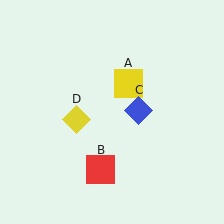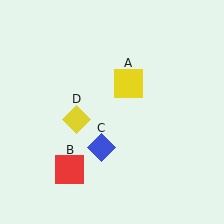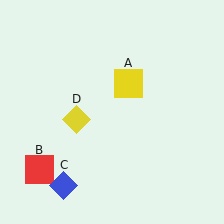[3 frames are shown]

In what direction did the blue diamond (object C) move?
The blue diamond (object C) moved down and to the left.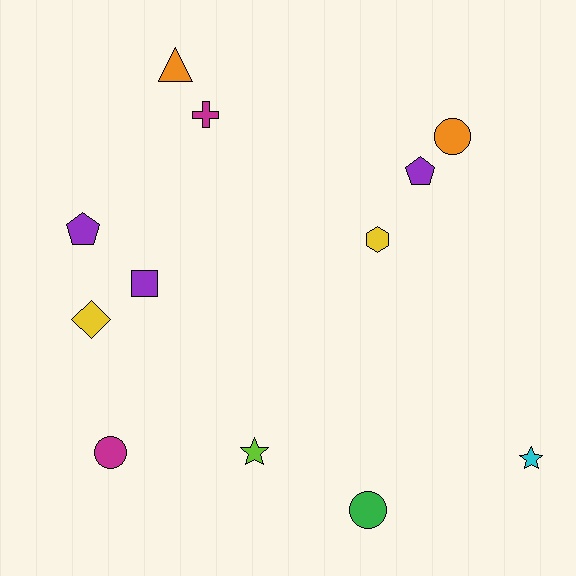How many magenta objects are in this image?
There are 2 magenta objects.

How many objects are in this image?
There are 12 objects.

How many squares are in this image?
There is 1 square.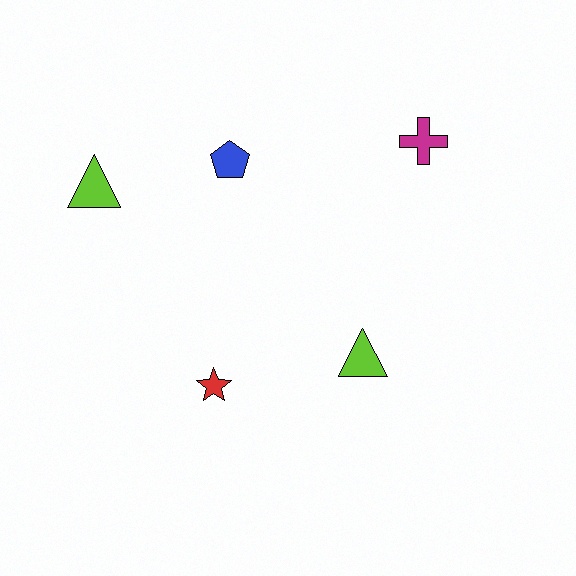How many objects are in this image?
There are 5 objects.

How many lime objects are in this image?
There are 2 lime objects.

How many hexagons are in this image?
There are no hexagons.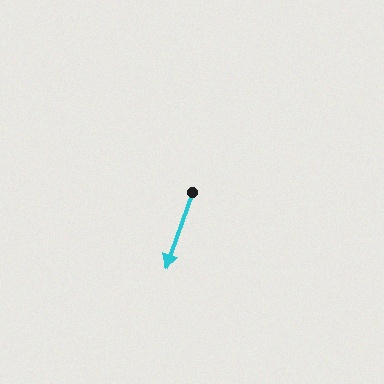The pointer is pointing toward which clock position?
Roughly 7 o'clock.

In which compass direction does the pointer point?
South.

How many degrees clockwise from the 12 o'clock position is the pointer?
Approximately 199 degrees.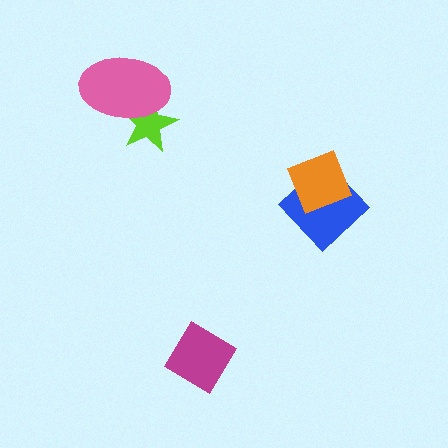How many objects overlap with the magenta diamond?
0 objects overlap with the magenta diamond.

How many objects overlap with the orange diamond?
1 object overlaps with the orange diamond.